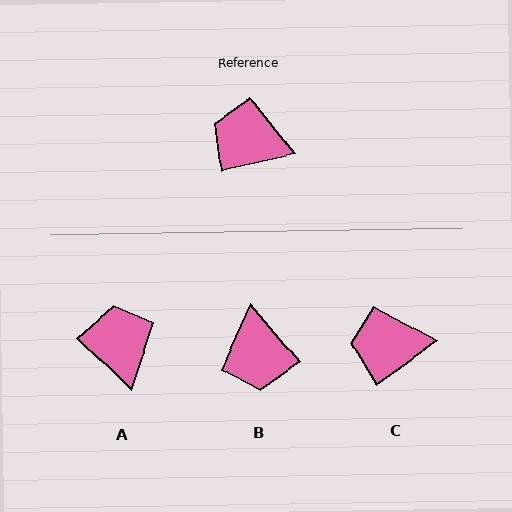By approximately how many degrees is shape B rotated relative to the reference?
Approximately 118 degrees counter-clockwise.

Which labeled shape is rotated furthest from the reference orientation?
B, about 118 degrees away.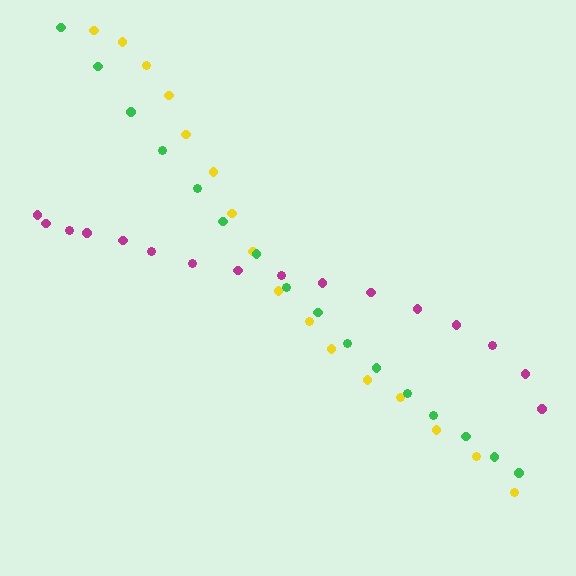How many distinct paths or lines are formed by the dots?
There are 3 distinct paths.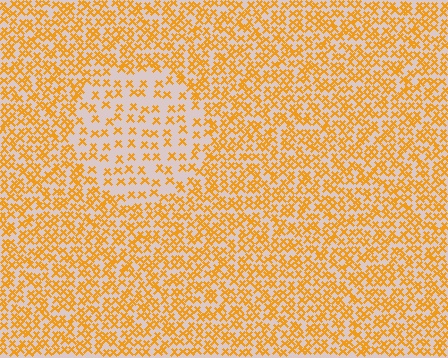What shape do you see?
I see a circle.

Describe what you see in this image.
The image contains small orange elements arranged at two different densities. A circle-shaped region is visible where the elements are less densely packed than the surrounding area.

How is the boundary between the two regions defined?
The boundary is defined by a change in element density (approximately 2.2x ratio). All elements are the same color, size, and shape.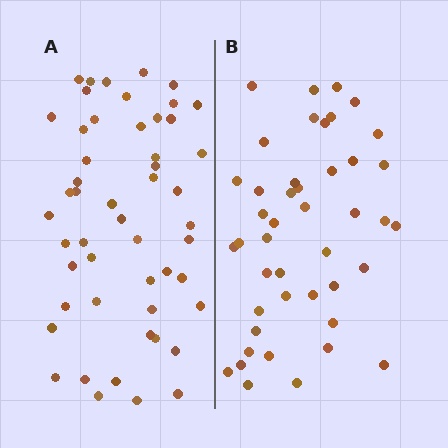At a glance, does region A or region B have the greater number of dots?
Region A (the left region) has more dots.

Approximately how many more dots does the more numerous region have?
Region A has roughly 8 or so more dots than region B.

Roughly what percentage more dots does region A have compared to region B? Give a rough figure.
About 15% more.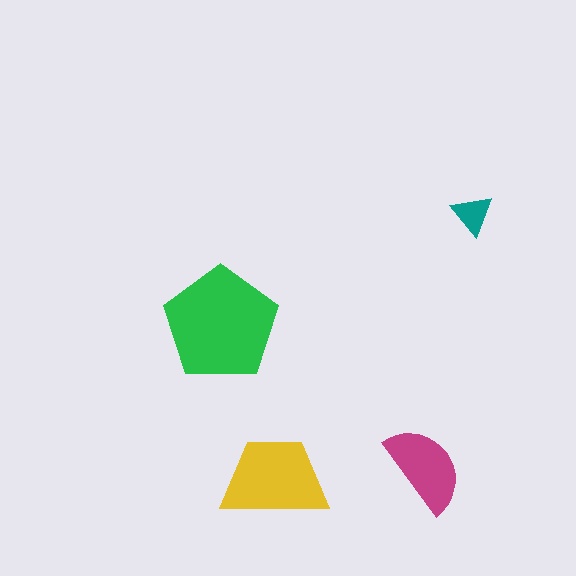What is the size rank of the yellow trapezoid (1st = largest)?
2nd.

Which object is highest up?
The teal triangle is topmost.